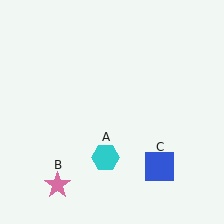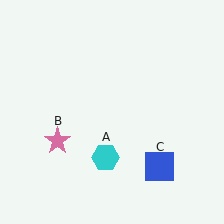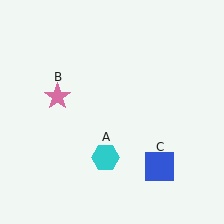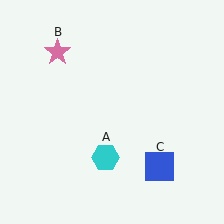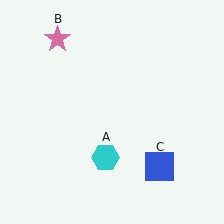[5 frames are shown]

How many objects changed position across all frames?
1 object changed position: pink star (object B).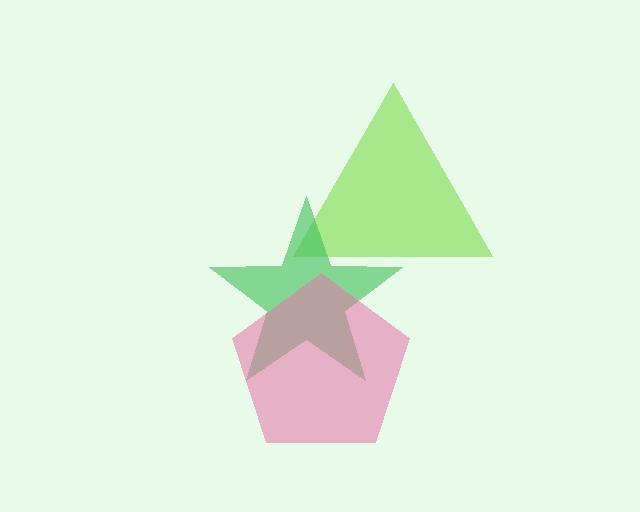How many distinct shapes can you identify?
There are 3 distinct shapes: a lime triangle, a green star, a pink pentagon.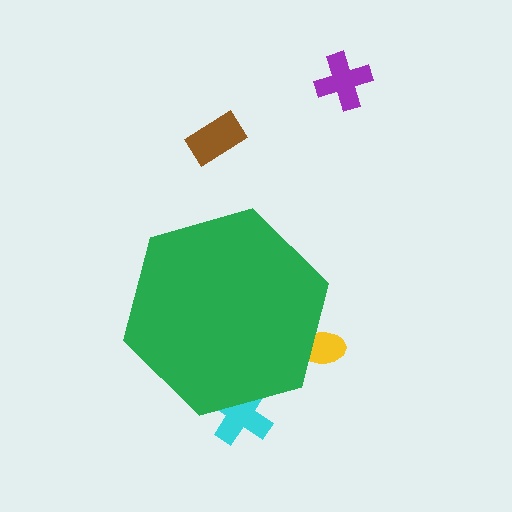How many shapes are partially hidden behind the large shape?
2 shapes are partially hidden.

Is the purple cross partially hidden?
No, the purple cross is fully visible.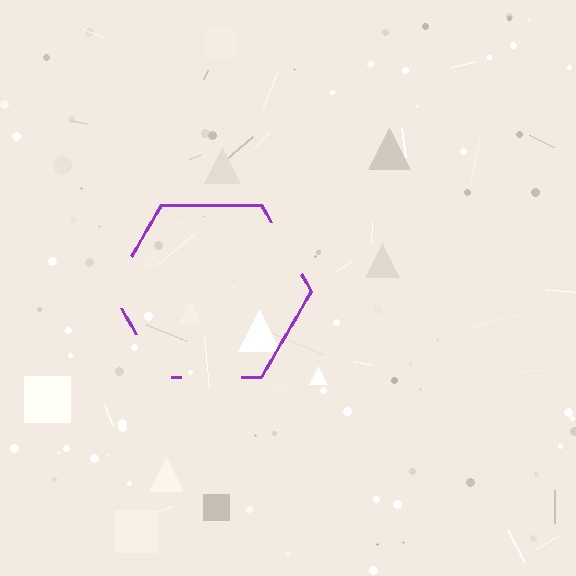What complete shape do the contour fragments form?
The contour fragments form a hexagon.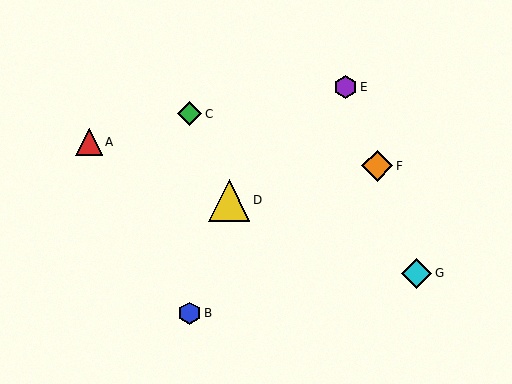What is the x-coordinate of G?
Object G is at x≈417.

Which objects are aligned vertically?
Objects B, C are aligned vertically.